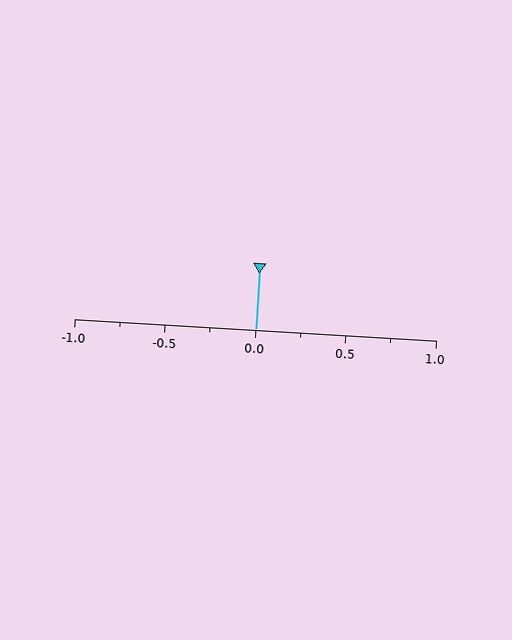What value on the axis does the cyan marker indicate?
The marker indicates approximately 0.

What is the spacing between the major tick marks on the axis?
The major ticks are spaced 0.5 apart.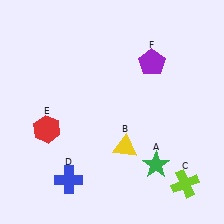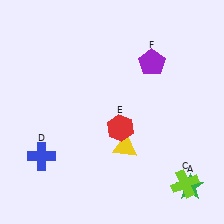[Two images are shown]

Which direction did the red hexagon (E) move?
The red hexagon (E) moved right.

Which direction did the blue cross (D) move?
The blue cross (D) moved left.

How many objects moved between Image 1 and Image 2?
3 objects moved between the two images.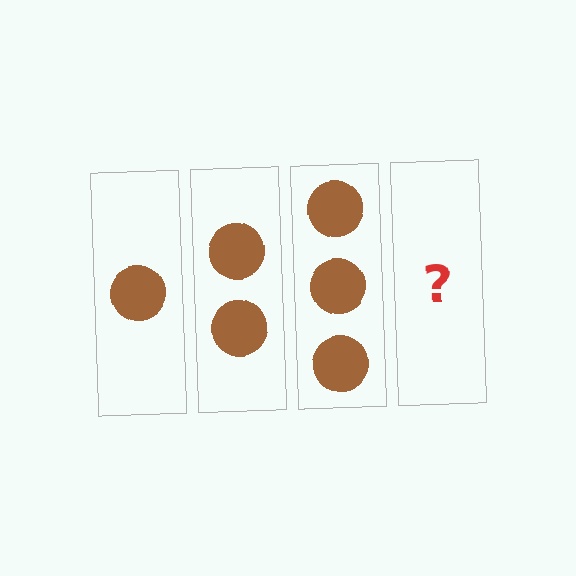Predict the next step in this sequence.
The next step is 4 circles.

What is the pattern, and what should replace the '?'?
The pattern is that each step adds one more circle. The '?' should be 4 circles.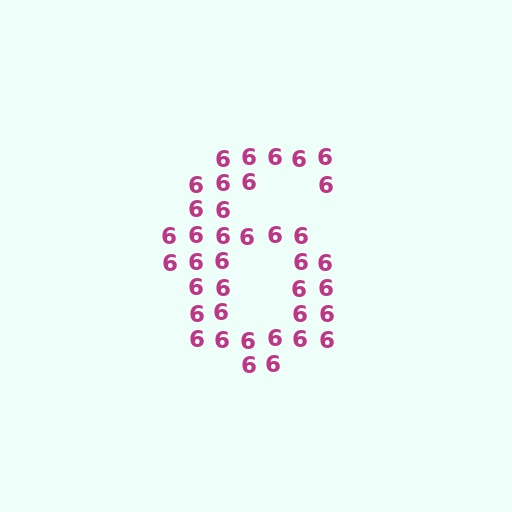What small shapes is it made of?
It is made of small digit 6's.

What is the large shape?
The large shape is the digit 6.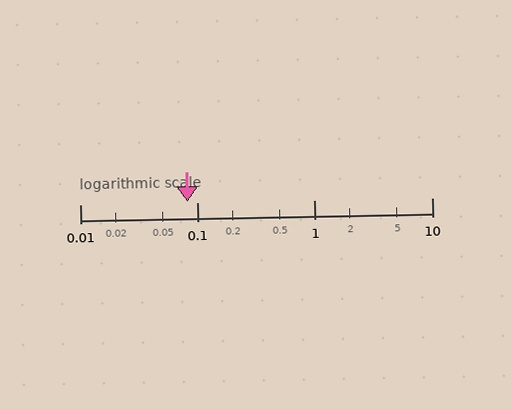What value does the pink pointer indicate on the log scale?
The pointer indicates approximately 0.083.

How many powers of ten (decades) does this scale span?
The scale spans 3 decades, from 0.01 to 10.